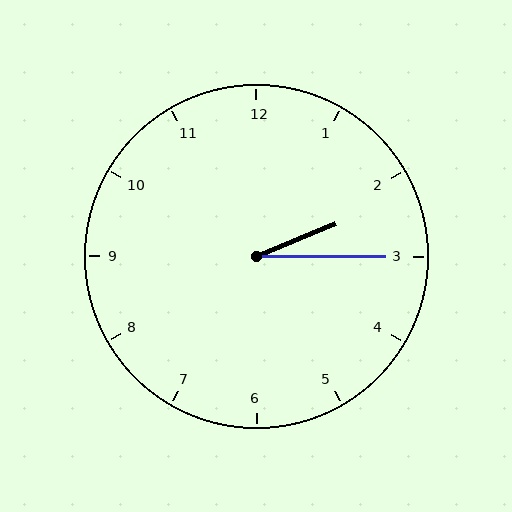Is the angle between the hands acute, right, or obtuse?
It is acute.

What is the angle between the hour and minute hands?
Approximately 22 degrees.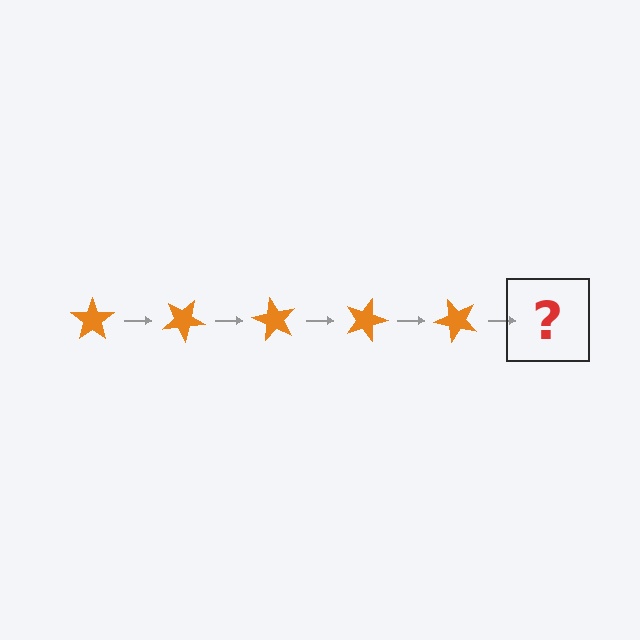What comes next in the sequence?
The next element should be an orange star rotated 150 degrees.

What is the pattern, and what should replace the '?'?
The pattern is that the star rotates 30 degrees each step. The '?' should be an orange star rotated 150 degrees.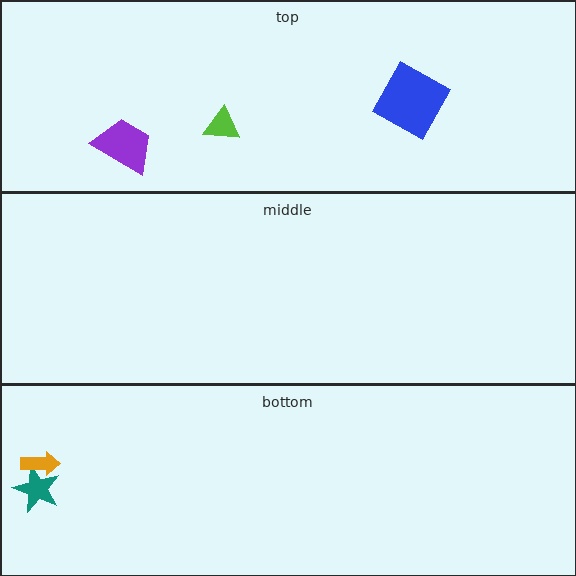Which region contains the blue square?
The top region.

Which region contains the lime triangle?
The top region.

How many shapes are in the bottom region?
2.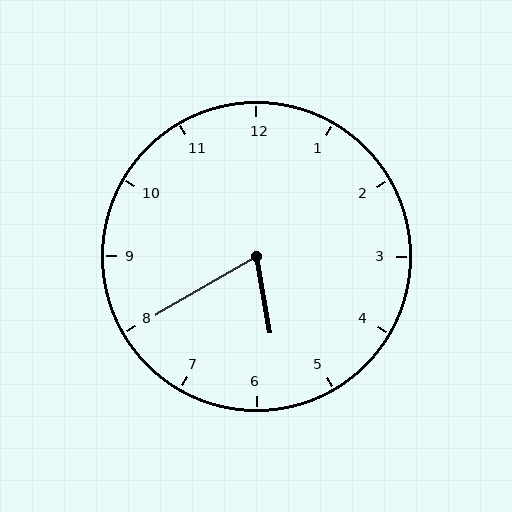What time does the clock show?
5:40.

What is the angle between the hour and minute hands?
Approximately 70 degrees.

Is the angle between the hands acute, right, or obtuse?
It is acute.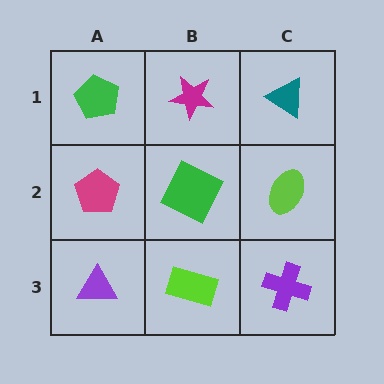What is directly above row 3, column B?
A green square.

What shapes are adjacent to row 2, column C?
A teal triangle (row 1, column C), a purple cross (row 3, column C), a green square (row 2, column B).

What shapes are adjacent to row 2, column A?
A green pentagon (row 1, column A), a purple triangle (row 3, column A), a green square (row 2, column B).